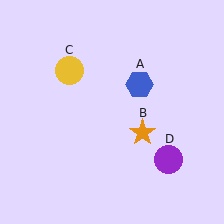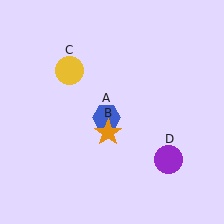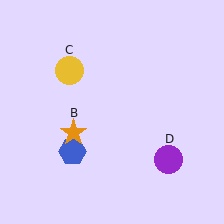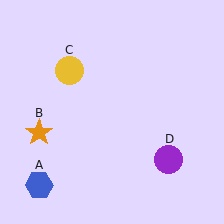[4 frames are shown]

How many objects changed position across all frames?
2 objects changed position: blue hexagon (object A), orange star (object B).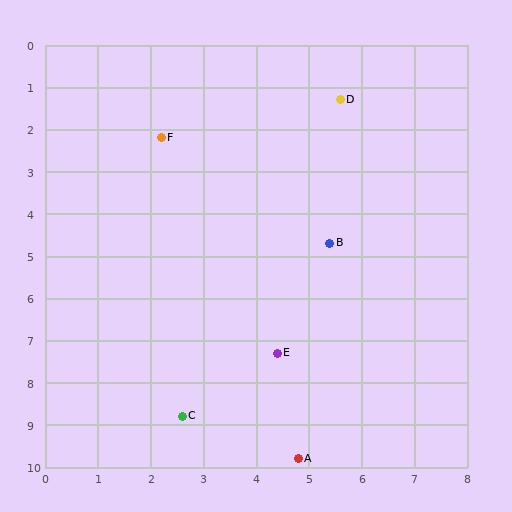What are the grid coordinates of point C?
Point C is at approximately (2.6, 8.8).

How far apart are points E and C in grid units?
Points E and C are about 2.3 grid units apart.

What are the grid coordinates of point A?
Point A is at approximately (4.8, 9.8).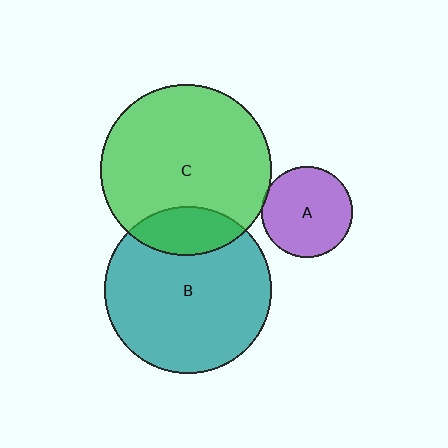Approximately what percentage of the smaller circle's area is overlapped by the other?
Approximately 5%.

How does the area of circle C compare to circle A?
Approximately 3.5 times.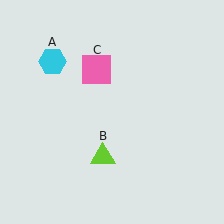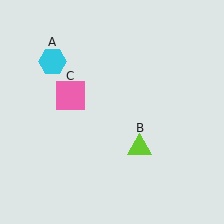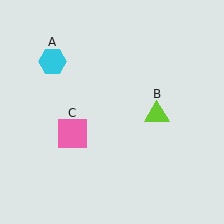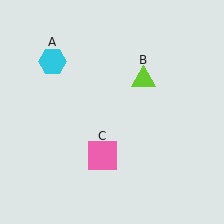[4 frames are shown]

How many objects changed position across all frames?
2 objects changed position: lime triangle (object B), pink square (object C).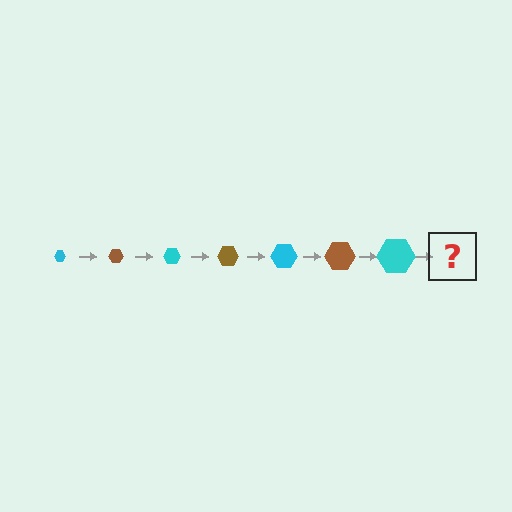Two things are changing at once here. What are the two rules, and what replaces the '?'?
The two rules are that the hexagon grows larger each step and the color cycles through cyan and brown. The '?' should be a brown hexagon, larger than the previous one.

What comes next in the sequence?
The next element should be a brown hexagon, larger than the previous one.